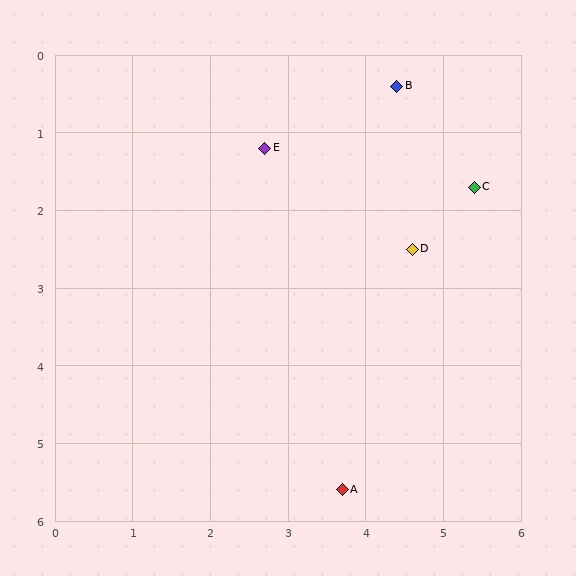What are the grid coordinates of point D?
Point D is at approximately (4.6, 2.5).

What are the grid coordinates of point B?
Point B is at approximately (4.4, 0.4).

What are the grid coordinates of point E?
Point E is at approximately (2.7, 1.2).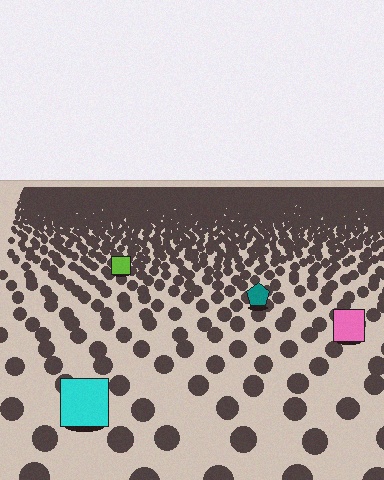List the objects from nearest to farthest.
From nearest to farthest: the cyan square, the pink square, the teal pentagon, the lime square.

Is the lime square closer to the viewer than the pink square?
No. The pink square is closer — you can tell from the texture gradient: the ground texture is coarser near it.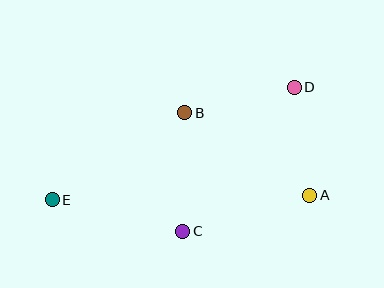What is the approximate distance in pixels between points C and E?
The distance between C and E is approximately 134 pixels.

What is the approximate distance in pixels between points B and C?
The distance between B and C is approximately 118 pixels.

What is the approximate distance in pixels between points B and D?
The distance between B and D is approximately 112 pixels.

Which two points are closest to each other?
Points A and D are closest to each other.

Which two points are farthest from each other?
Points D and E are farthest from each other.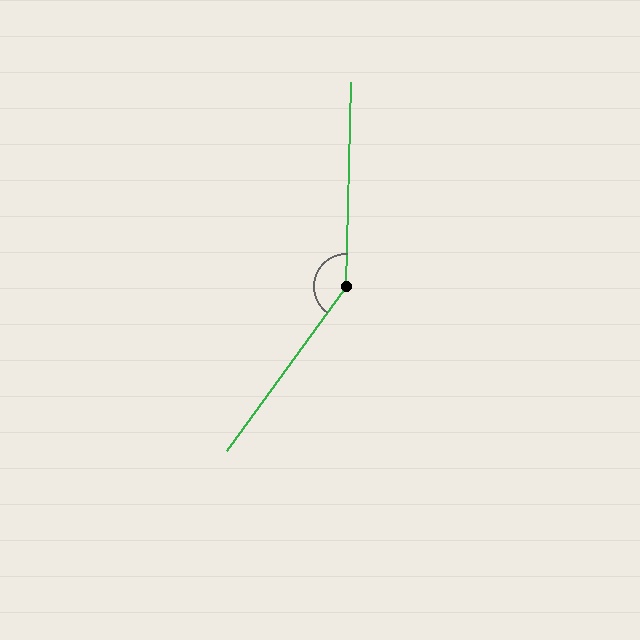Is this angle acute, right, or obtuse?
It is obtuse.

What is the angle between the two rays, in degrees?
Approximately 145 degrees.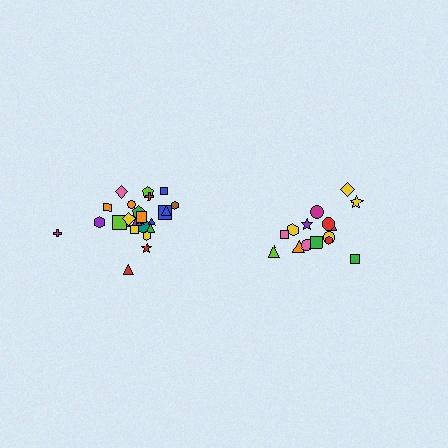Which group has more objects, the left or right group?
The left group.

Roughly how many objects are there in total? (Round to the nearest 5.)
Roughly 40 objects in total.